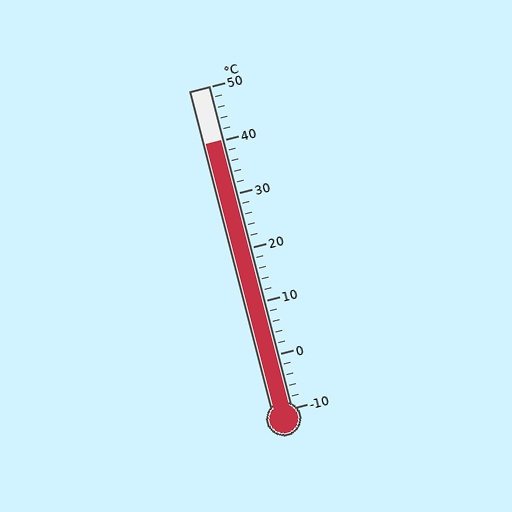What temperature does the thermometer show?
The thermometer shows approximately 40°C.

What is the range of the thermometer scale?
The thermometer scale ranges from -10°C to 50°C.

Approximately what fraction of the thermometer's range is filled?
The thermometer is filled to approximately 85% of its range.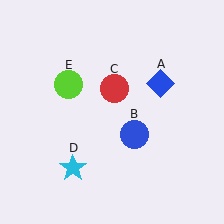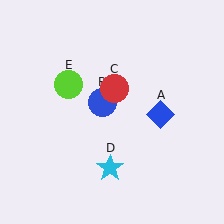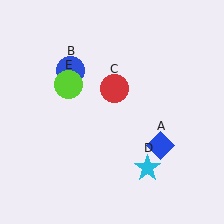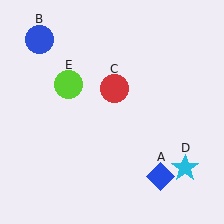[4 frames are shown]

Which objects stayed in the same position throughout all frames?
Red circle (object C) and lime circle (object E) remained stationary.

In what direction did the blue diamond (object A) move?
The blue diamond (object A) moved down.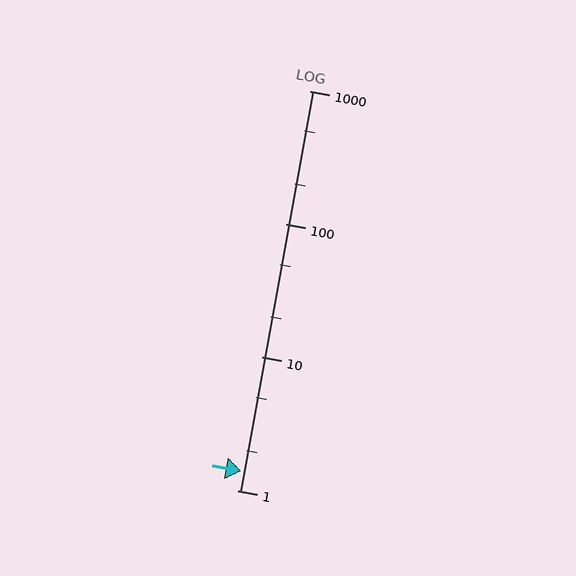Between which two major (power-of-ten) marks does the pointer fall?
The pointer is between 1 and 10.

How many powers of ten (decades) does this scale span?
The scale spans 3 decades, from 1 to 1000.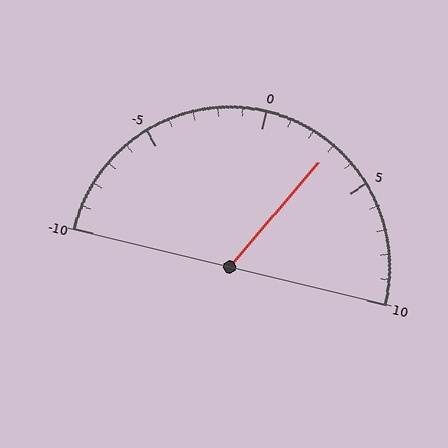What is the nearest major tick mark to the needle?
The nearest major tick mark is 5.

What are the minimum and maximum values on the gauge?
The gauge ranges from -10 to 10.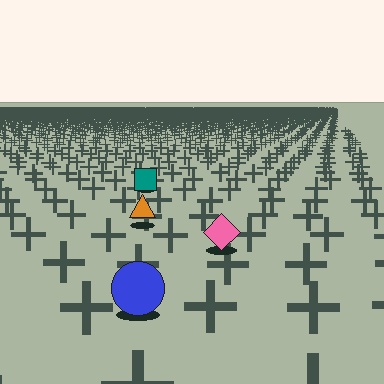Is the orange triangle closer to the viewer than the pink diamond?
No. The pink diamond is closer — you can tell from the texture gradient: the ground texture is coarser near it.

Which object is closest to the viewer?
The blue circle is closest. The texture marks near it are larger and more spread out.